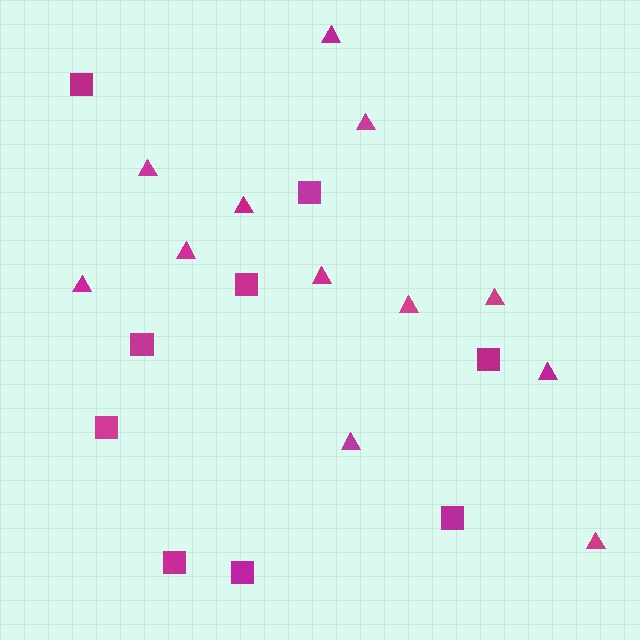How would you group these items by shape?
There are 2 groups: one group of squares (9) and one group of triangles (12).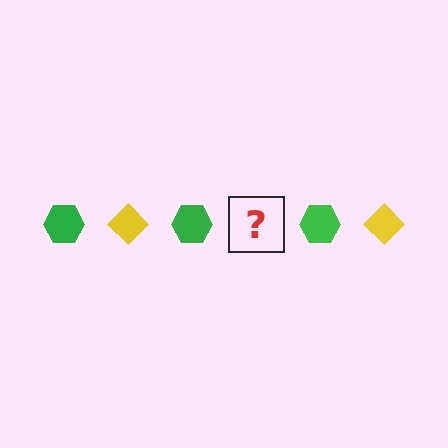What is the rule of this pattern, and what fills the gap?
The rule is that the pattern alternates between green hexagon and yellow diamond. The gap should be filled with a yellow diamond.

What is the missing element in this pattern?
The missing element is a yellow diamond.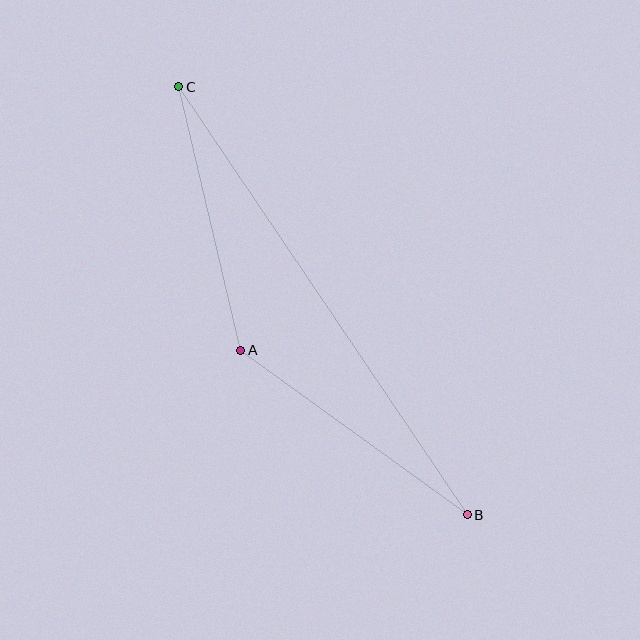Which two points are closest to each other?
Points A and C are closest to each other.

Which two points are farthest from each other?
Points B and C are farthest from each other.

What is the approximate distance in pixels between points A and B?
The distance between A and B is approximately 280 pixels.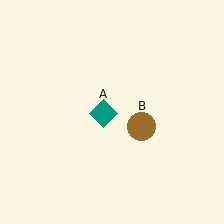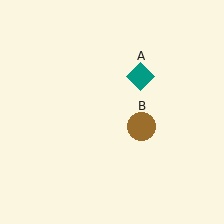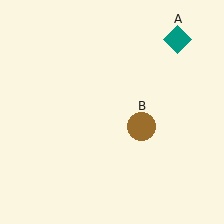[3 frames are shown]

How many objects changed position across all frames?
1 object changed position: teal diamond (object A).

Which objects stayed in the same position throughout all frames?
Brown circle (object B) remained stationary.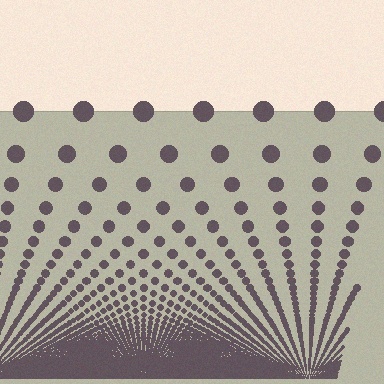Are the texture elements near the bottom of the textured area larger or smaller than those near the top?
Smaller. The gradient is inverted — elements near the bottom are smaller and denser.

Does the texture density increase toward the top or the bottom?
Density increases toward the bottom.